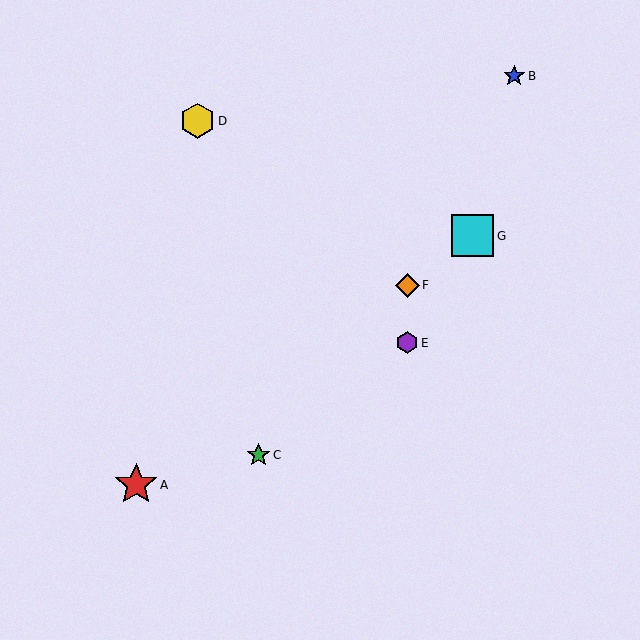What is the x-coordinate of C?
Object C is at x≈258.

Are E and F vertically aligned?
Yes, both are at x≈407.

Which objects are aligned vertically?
Objects E, F are aligned vertically.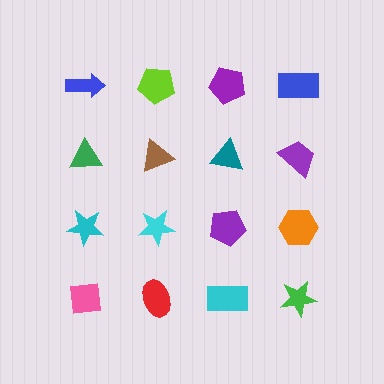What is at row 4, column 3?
A cyan rectangle.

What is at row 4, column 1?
A pink square.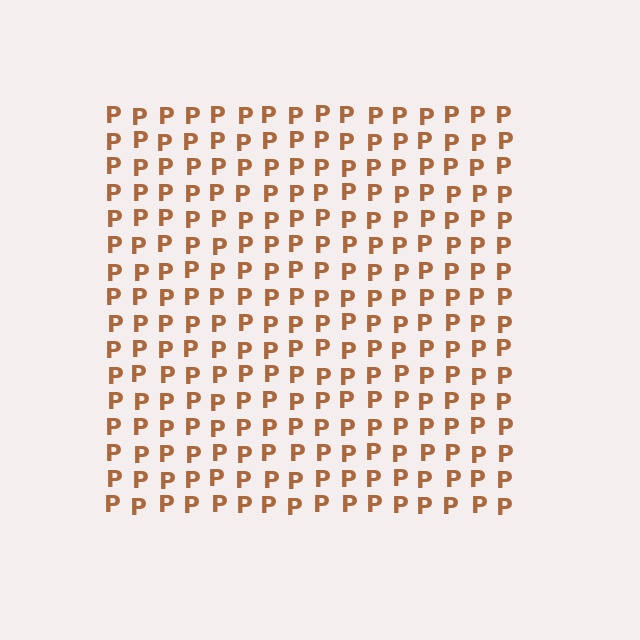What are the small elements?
The small elements are letter P's.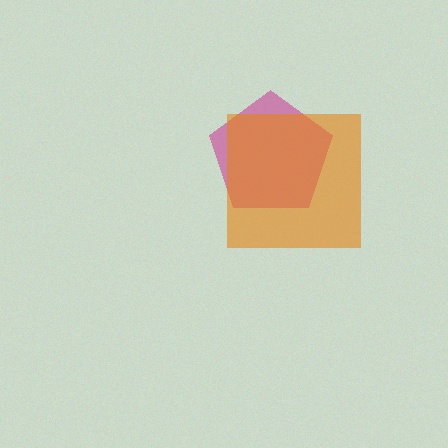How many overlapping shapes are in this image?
There are 2 overlapping shapes in the image.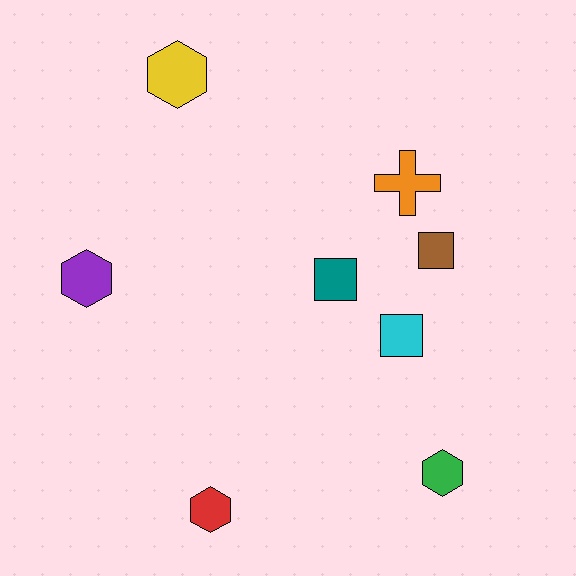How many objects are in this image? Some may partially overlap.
There are 8 objects.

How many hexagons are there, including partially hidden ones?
There are 4 hexagons.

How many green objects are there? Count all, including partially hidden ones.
There is 1 green object.